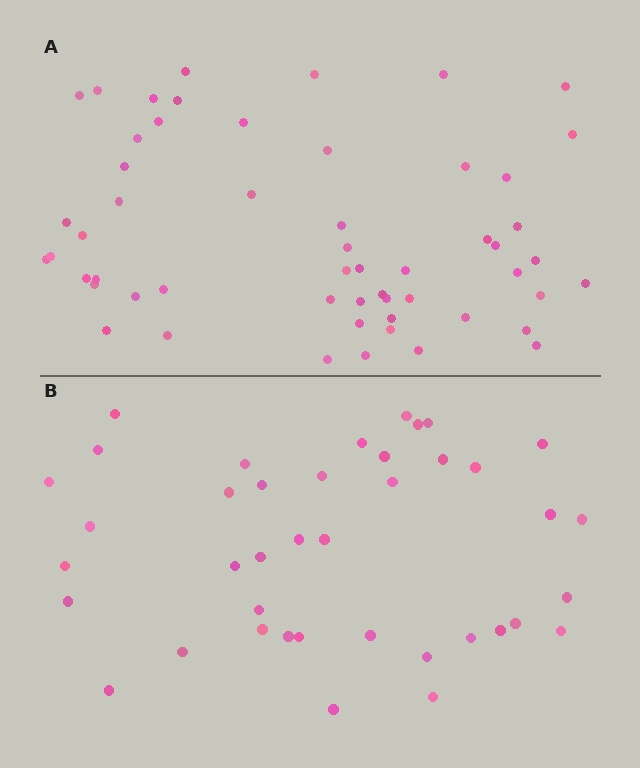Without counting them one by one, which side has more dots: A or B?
Region A (the top region) has more dots.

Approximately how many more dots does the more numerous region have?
Region A has approximately 15 more dots than region B.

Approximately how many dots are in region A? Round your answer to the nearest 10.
About 60 dots. (The exact count is 55, which rounds to 60.)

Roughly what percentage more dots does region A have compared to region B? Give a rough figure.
About 40% more.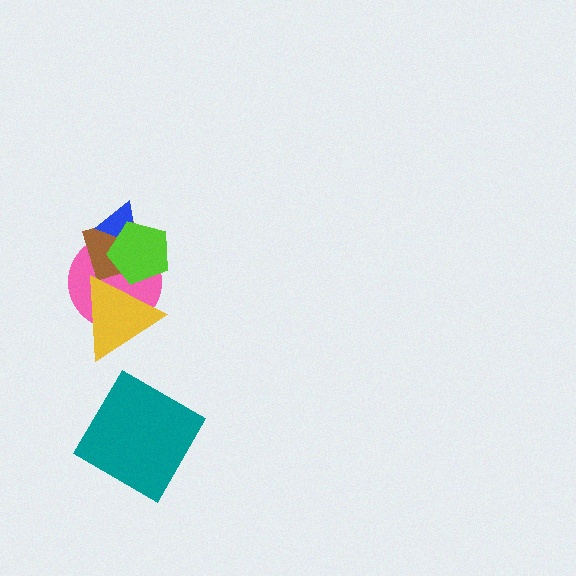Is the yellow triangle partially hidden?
No, no other shape covers it.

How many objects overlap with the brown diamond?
4 objects overlap with the brown diamond.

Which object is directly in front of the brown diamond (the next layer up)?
The blue triangle is directly in front of the brown diamond.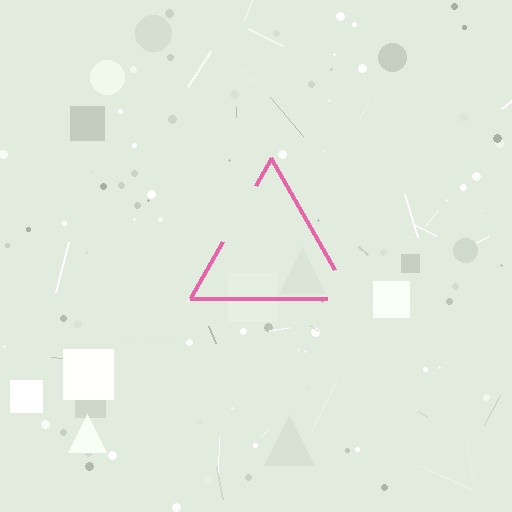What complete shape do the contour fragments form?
The contour fragments form a triangle.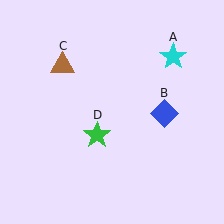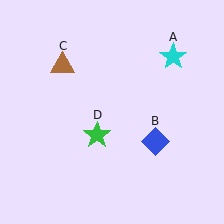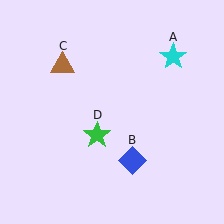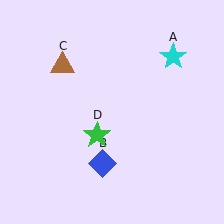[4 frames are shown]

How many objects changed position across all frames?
1 object changed position: blue diamond (object B).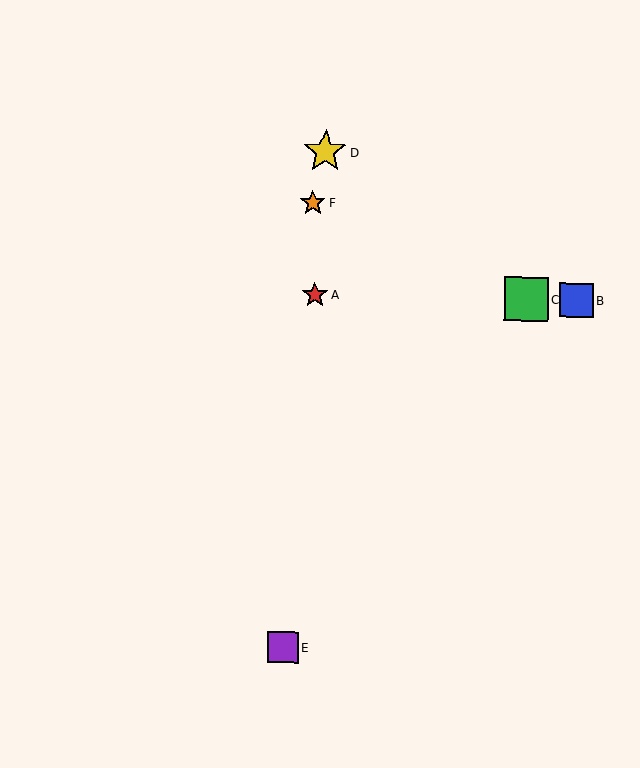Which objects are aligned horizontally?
Objects A, B, C are aligned horizontally.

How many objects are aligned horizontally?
3 objects (A, B, C) are aligned horizontally.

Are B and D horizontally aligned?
No, B is at y≈301 and D is at y≈152.